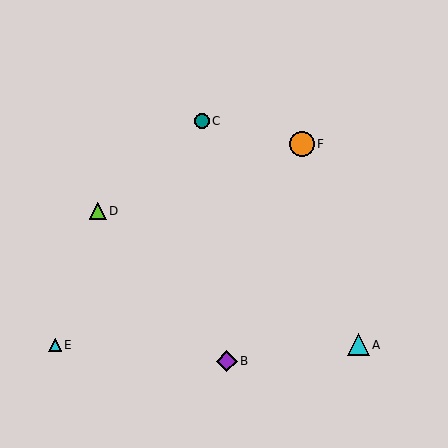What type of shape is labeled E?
Shape E is a cyan triangle.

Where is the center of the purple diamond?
The center of the purple diamond is at (227, 361).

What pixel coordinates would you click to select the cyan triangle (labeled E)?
Click at (55, 345) to select the cyan triangle E.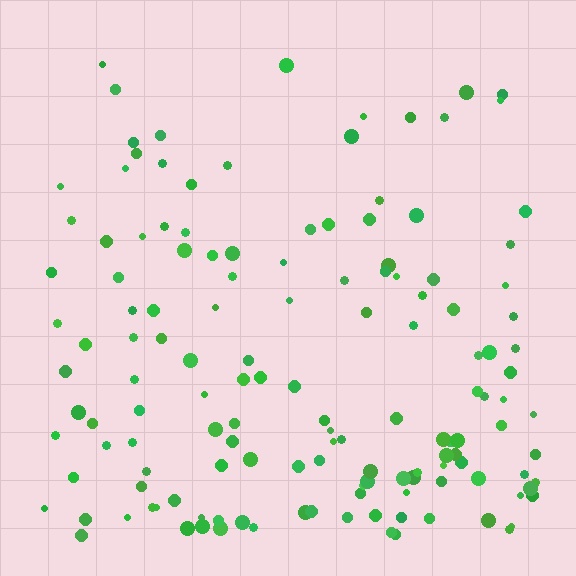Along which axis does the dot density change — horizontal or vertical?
Vertical.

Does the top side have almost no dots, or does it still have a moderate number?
Still a moderate number, just noticeably fewer than the bottom.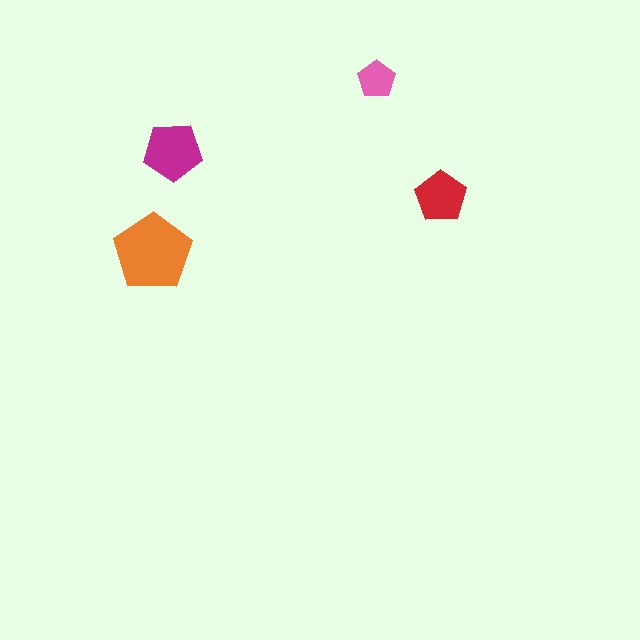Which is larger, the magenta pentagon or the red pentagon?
The magenta one.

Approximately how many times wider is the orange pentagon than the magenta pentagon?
About 1.5 times wider.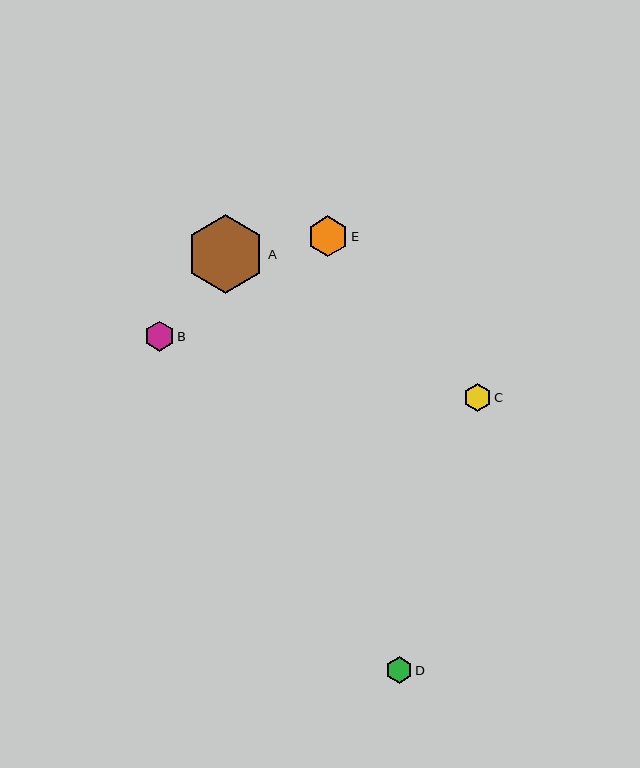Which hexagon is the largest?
Hexagon A is the largest with a size of approximately 79 pixels.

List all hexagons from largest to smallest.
From largest to smallest: A, E, B, C, D.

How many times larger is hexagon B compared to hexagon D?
Hexagon B is approximately 1.1 times the size of hexagon D.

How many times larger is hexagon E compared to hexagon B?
Hexagon E is approximately 1.4 times the size of hexagon B.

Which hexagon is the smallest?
Hexagon D is the smallest with a size of approximately 27 pixels.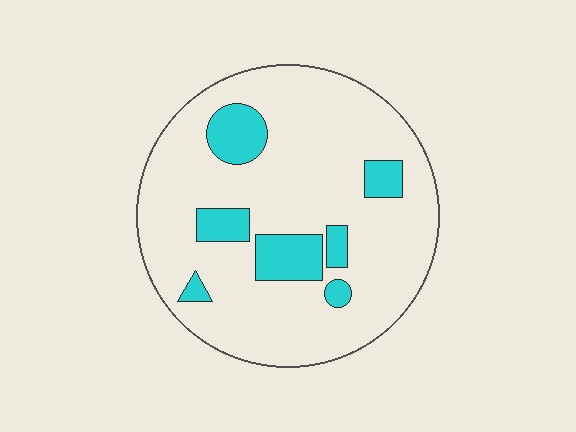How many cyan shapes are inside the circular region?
7.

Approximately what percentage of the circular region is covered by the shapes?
Approximately 15%.